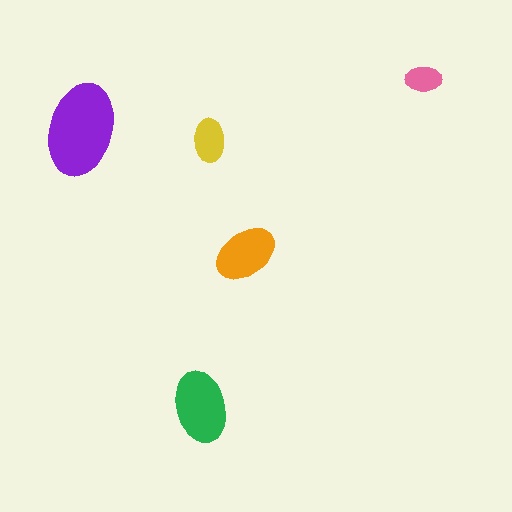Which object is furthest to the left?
The purple ellipse is leftmost.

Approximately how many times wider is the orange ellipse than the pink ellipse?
About 1.5 times wider.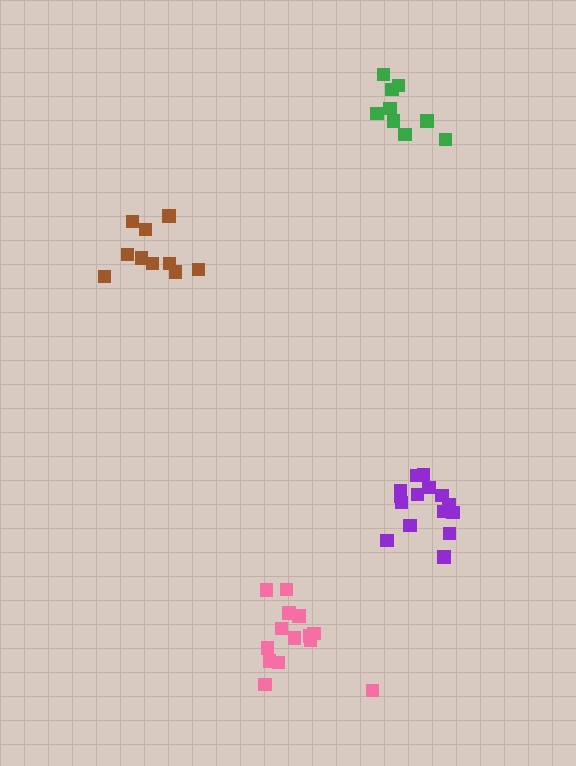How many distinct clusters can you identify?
There are 4 distinct clusters.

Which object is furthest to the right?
The purple cluster is rightmost.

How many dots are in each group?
Group 1: 14 dots, Group 2: 10 dots, Group 3: 9 dots, Group 4: 15 dots (48 total).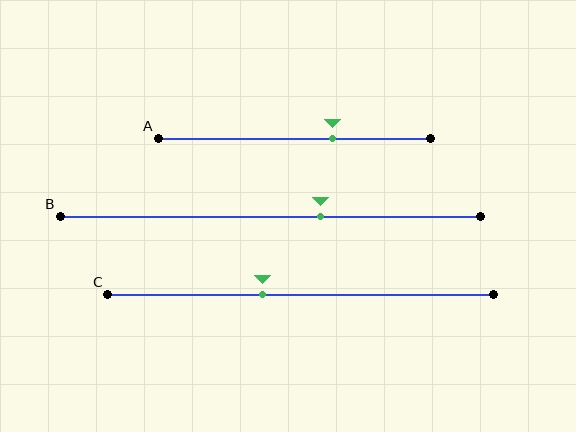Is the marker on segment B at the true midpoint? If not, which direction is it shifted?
No, the marker on segment B is shifted to the right by about 12% of the segment length.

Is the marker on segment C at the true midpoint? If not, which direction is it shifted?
No, the marker on segment C is shifted to the left by about 10% of the segment length.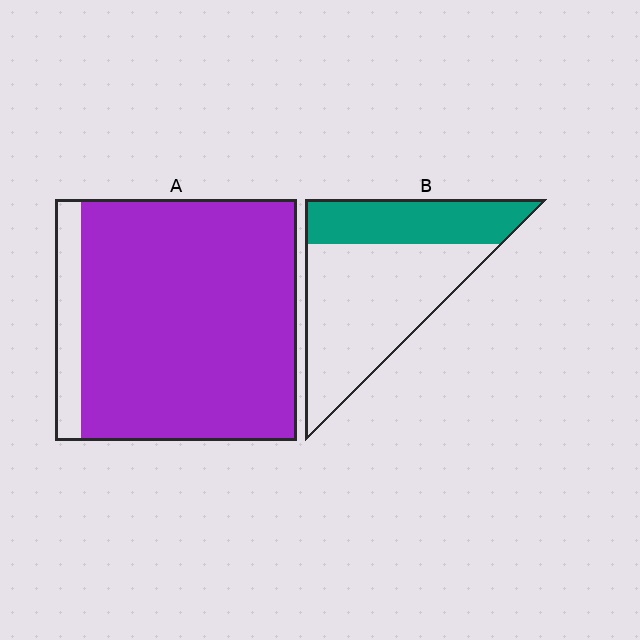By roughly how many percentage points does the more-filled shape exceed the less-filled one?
By roughly 55 percentage points (A over B).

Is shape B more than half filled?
No.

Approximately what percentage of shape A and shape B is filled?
A is approximately 90% and B is approximately 35%.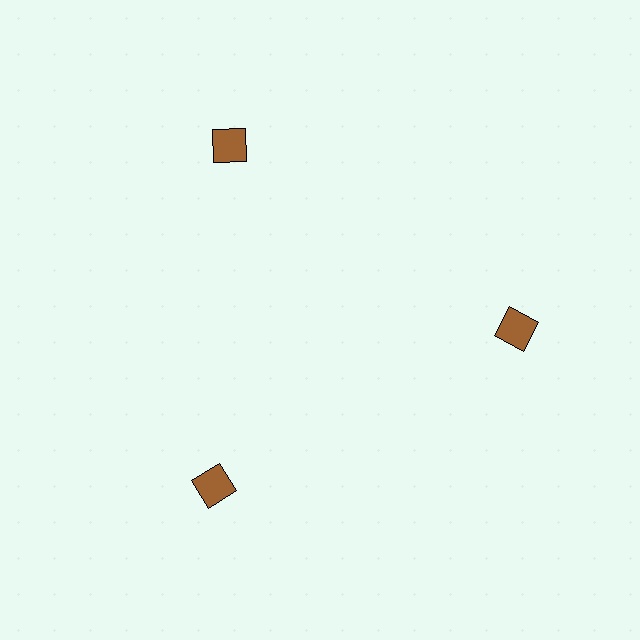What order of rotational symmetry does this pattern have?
This pattern has 3-fold rotational symmetry.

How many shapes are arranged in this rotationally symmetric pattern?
There are 3 shapes, arranged in 3 groups of 1.